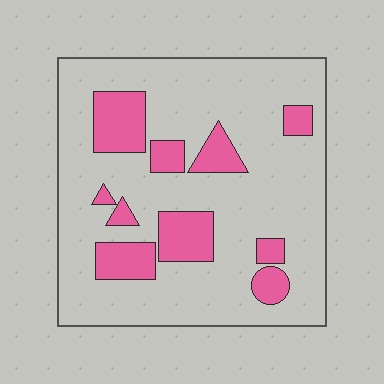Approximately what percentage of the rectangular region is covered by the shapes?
Approximately 20%.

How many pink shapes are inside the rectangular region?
10.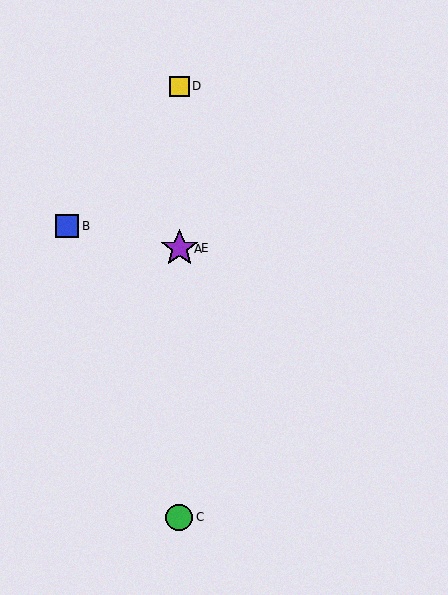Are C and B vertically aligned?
No, C is at x≈179 and B is at x≈67.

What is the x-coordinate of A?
Object A is at x≈179.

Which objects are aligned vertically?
Objects A, C, D, E are aligned vertically.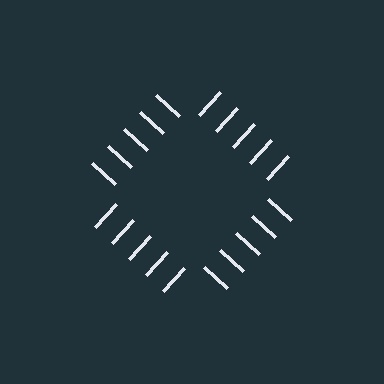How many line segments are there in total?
20 — 5 along each of the 4 edges.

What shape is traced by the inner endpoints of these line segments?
An illusory square — the line segments terminate on its edges but no continuous stroke is drawn.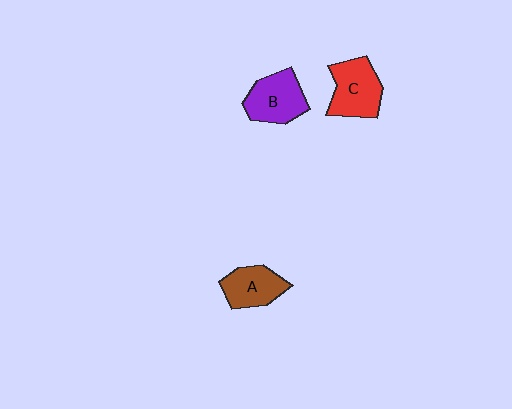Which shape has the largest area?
Shape C (red).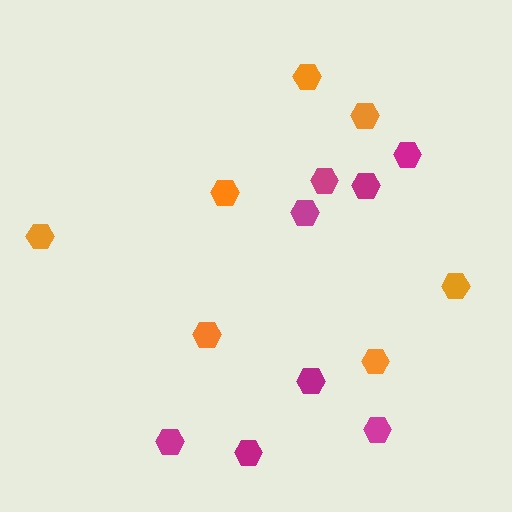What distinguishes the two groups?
There are 2 groups: one group of orange hexagons (7) and one group of magenta hexagons (8).